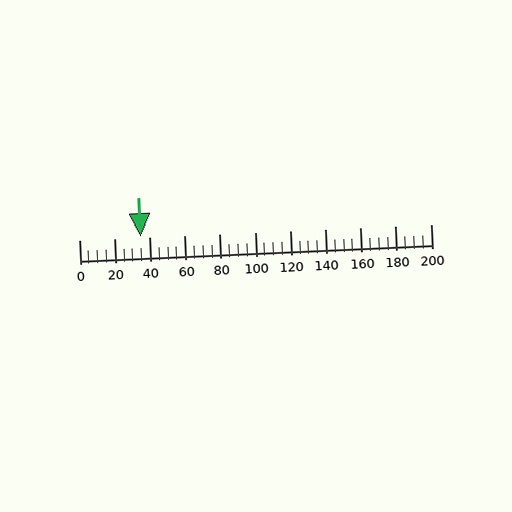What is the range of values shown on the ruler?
The ruler shows values from 0 to 200.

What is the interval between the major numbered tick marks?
The major tick marks are spaced 20 units apart.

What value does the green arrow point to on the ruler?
The green arrow points to approximately 35.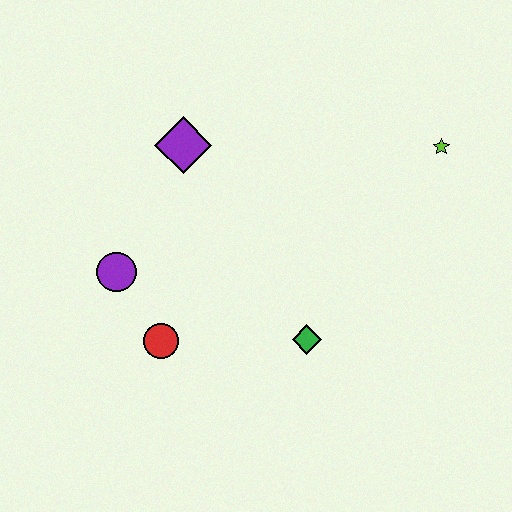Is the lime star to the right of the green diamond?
Yes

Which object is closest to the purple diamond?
The purple circle is closest to the purple diamond.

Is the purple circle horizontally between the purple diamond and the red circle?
No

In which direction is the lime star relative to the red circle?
The lime star is to the right of the red circle.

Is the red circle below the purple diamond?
Yes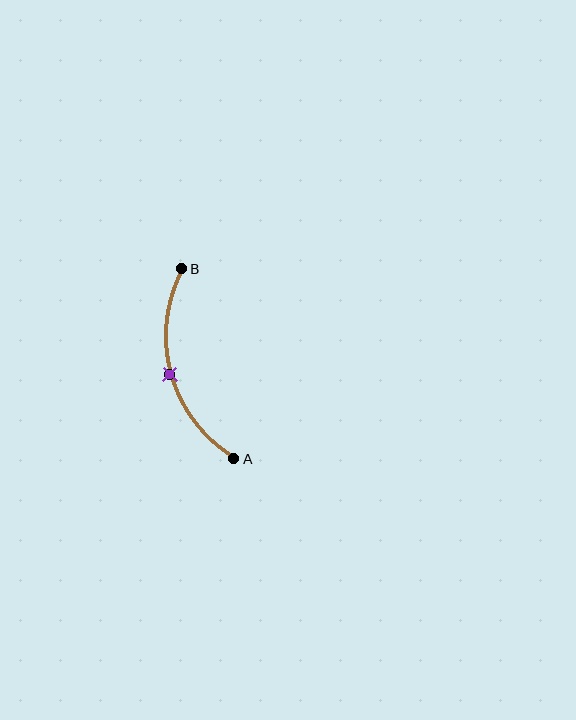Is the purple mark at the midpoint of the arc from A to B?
Yes. The purple mark lies on the arc at equal arc-length from both A and B — it is the arc midpoint.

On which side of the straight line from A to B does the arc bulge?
The arc bulges to the left of the straight line connecting A and B.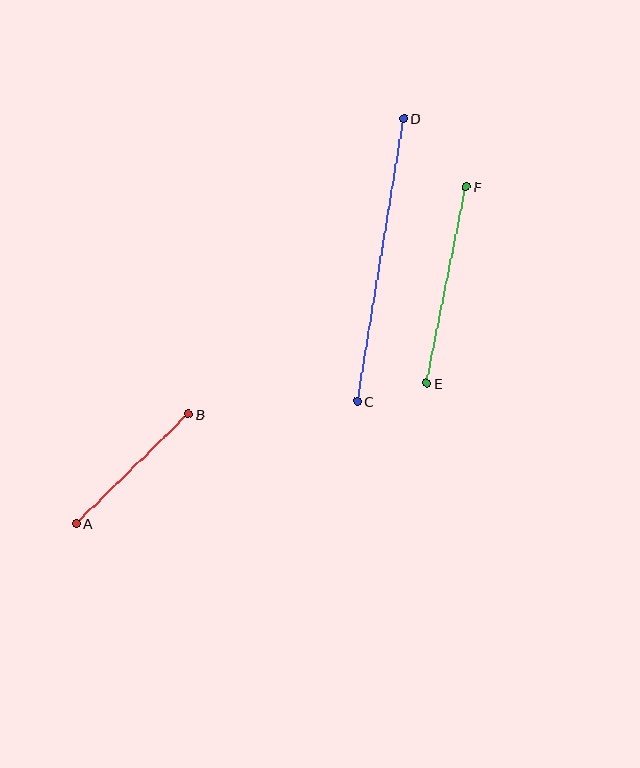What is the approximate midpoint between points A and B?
The midpoint is at approximately (132, 469) pixels.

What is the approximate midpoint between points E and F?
The midpoint is at approximately (447, 285) pixels.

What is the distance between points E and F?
The distance is approximately 200 pixels.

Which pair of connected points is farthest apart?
Points C and D are farthest apart.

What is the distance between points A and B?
The distance is approximately 157 pixels.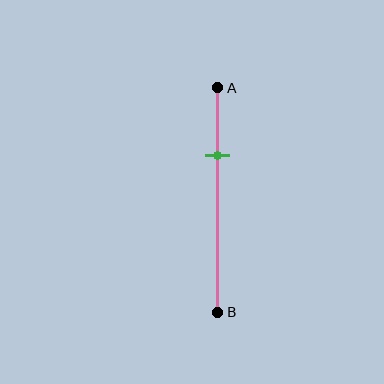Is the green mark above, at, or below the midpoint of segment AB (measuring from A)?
The green mark is above the midpoint of segment AB.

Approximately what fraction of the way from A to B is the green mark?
The green mark is approximately 30% of the way from A to B.